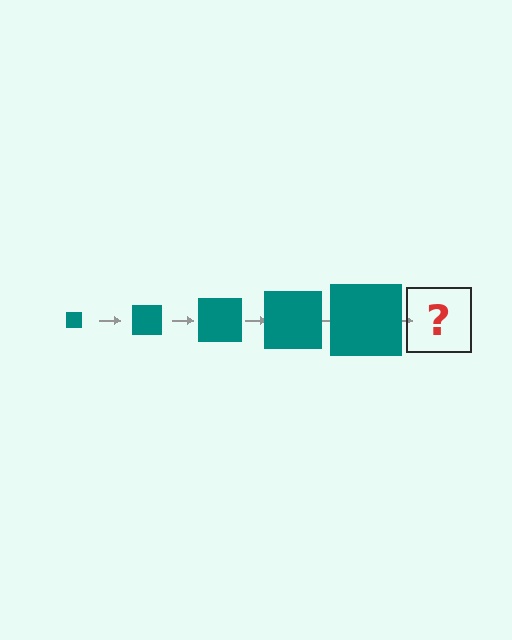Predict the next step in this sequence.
The next step is a teal square, larger than the previous one.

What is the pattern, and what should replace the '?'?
The pattern is that the square gets progressively larger each step. The '?' should be a teal square, larger than the previous one.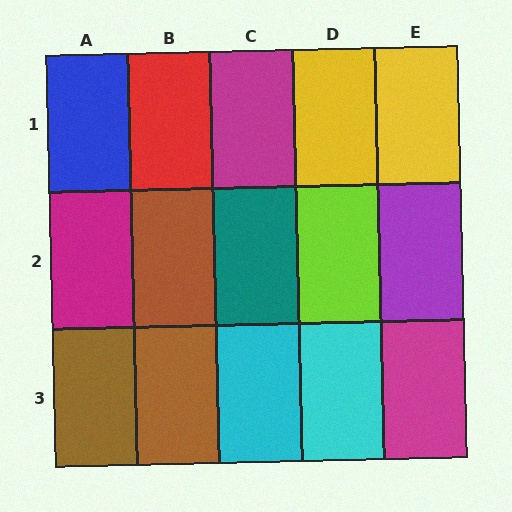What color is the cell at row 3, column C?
Cyan.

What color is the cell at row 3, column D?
Cyan.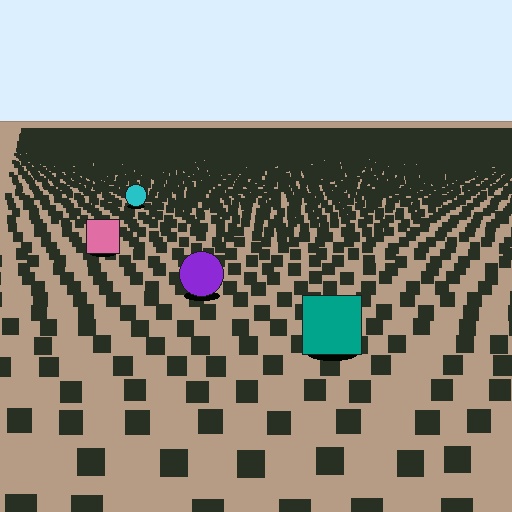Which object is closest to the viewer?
The teal square is closest. The texture marks near it are larger and more spread out.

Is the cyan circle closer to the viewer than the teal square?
No. The teal square is closer — you can tell from the texture gradient: the ground texture is coarser near it.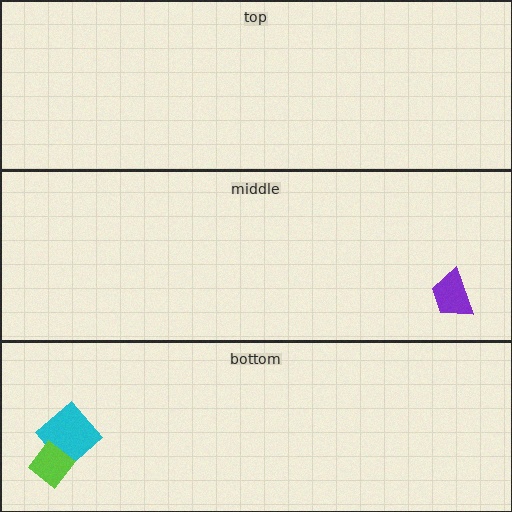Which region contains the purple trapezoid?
The middle region.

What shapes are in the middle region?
The purple trapezoid.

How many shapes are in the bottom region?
2.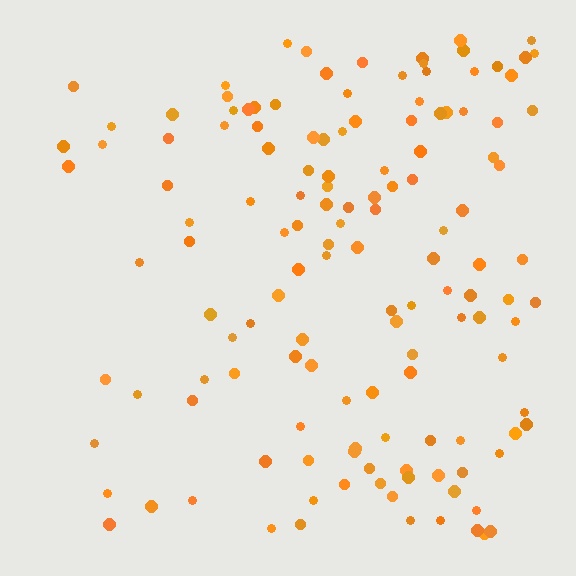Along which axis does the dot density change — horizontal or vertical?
Horizontal.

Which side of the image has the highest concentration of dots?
The right.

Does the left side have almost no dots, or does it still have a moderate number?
Still a moderate number, just noticeably fewer than the right.